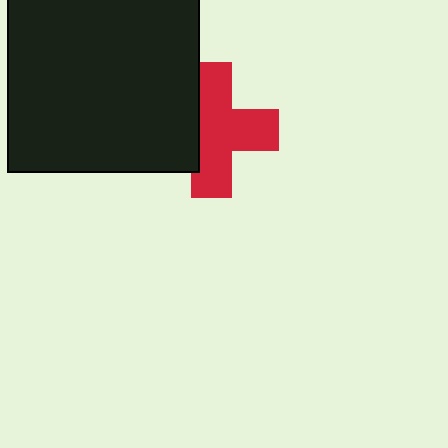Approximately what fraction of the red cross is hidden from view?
Roughly 31% of the red cross is hidden behind the black square.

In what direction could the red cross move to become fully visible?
The red cross could move right. That would shift it out from behind the black square entirely.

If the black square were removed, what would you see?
You would see the complete red cross.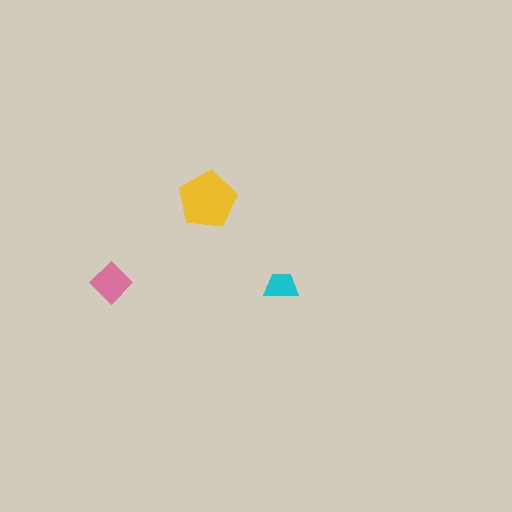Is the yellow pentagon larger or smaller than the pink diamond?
Larger.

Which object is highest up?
The yellow pentagon is topmost.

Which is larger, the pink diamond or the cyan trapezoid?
The pink diamond.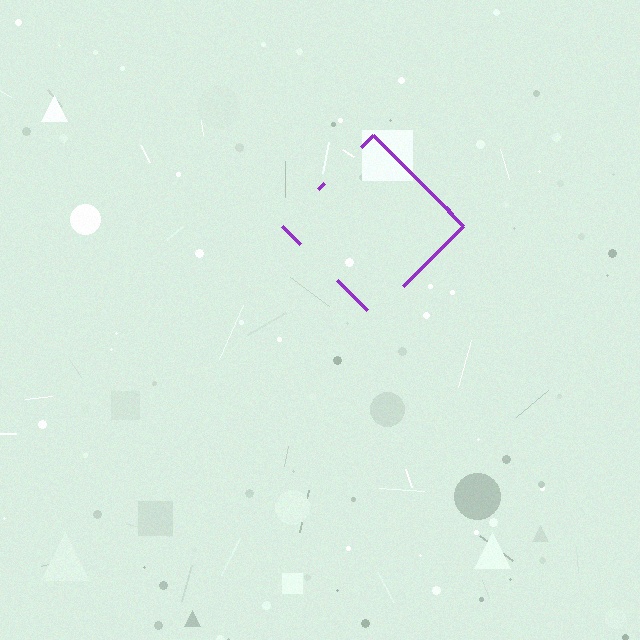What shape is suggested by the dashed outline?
The dashed outline suggests a diamond.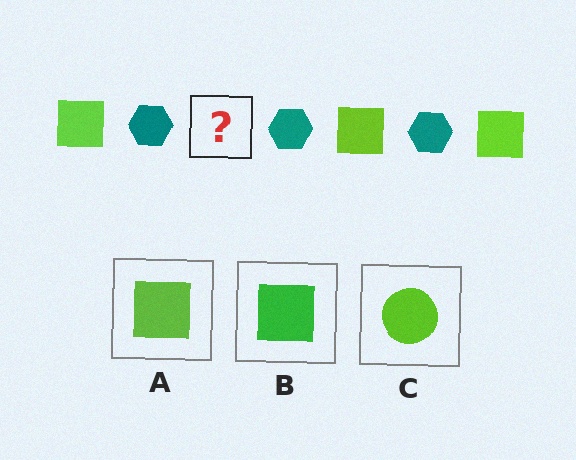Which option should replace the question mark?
Option A.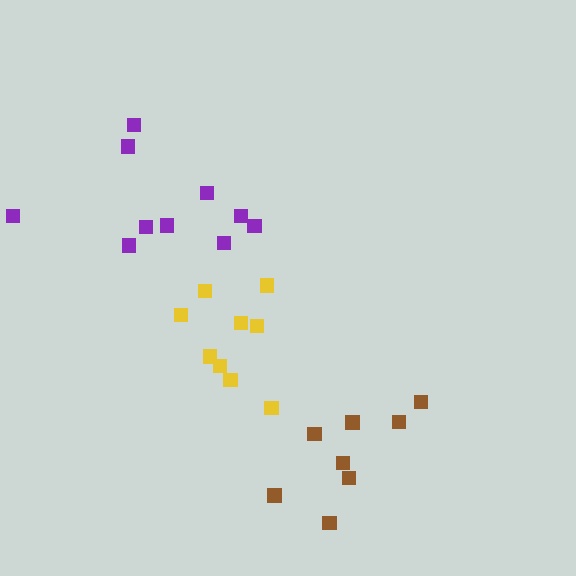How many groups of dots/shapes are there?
There are 3 groups.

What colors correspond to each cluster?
The clusters are colored: brown, purple, yellow.